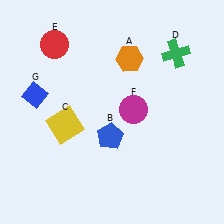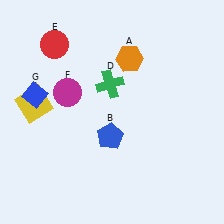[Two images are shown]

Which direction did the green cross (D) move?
The green cross (D) moved left.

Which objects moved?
The objects that moved are: the yellow square (C), the green cross (D), the magenta circle (F).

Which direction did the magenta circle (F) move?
The magenta circle (F) moved left.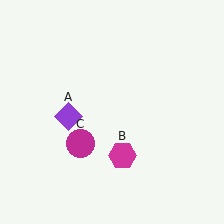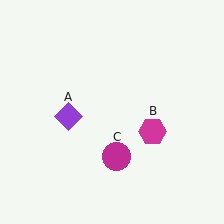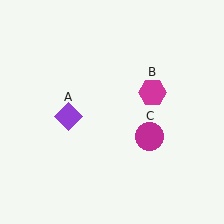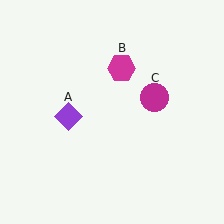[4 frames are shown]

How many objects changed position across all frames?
2 objects changed position: magenta hexagon (object B), magenta circle (object C).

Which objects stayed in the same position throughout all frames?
Purple diamond (object A) remained stationary.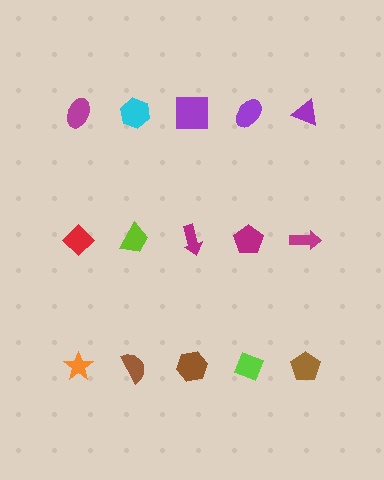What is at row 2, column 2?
A lime trapezoid.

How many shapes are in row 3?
5 shapes.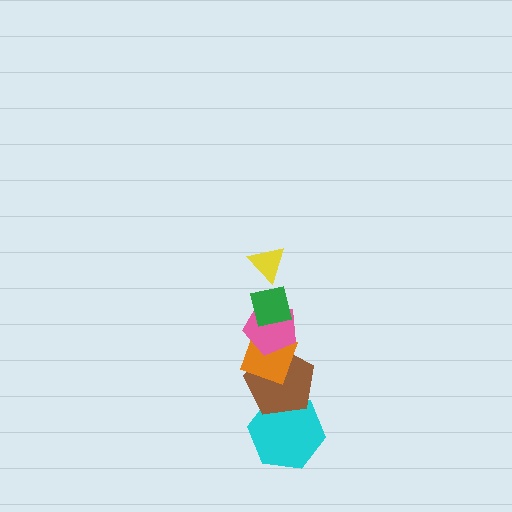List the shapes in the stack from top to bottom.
From top to bottom: the yellow triangle, the green square, the pink pentagon, the orange diamond, the brown pentagon, the cyan hexagon.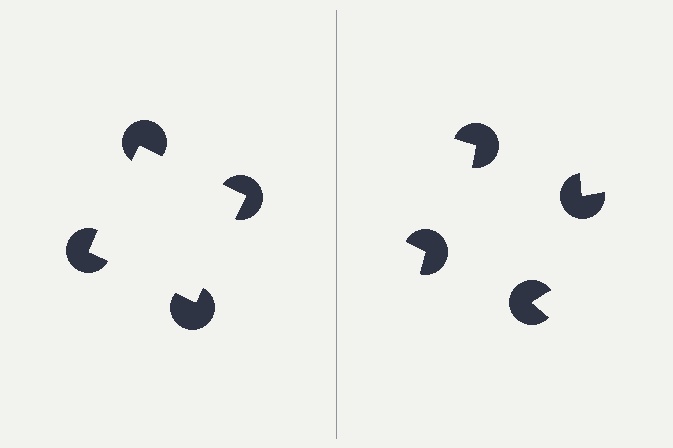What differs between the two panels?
The pac-man discs are positioned identically on both sides; only the wedge orientations differ. On the left they align to a square; on the right they are misaligned.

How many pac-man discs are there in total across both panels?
8 — 4 on each side.